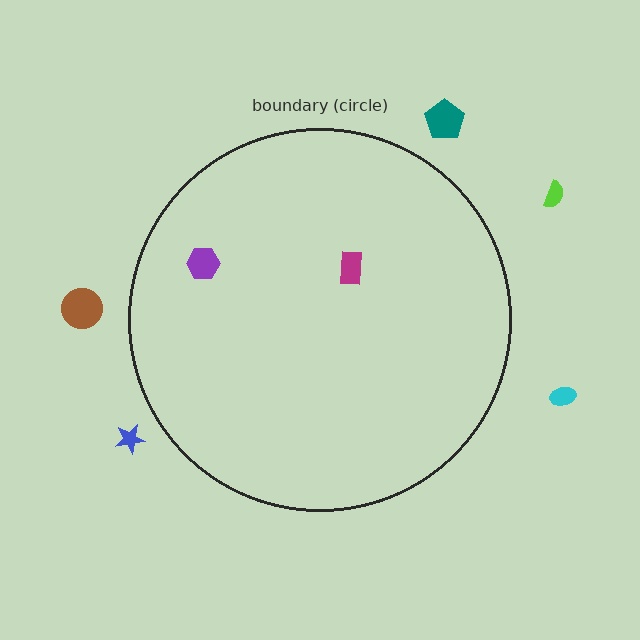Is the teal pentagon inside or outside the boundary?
Outside.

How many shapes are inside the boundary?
2 inside, 5 outside.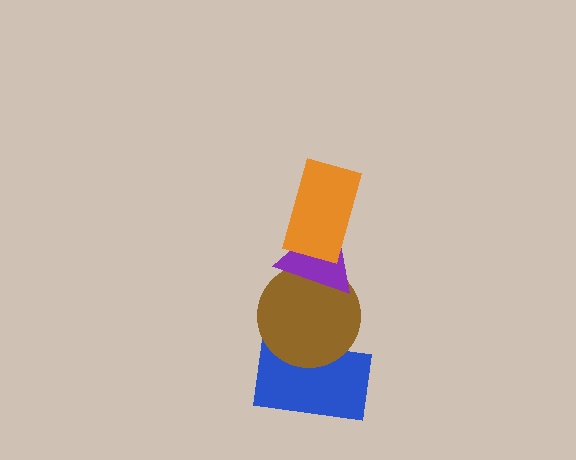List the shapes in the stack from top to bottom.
From top to bottom: the orange rectangle, the purple triangle, the brown circle, the blue rectangle.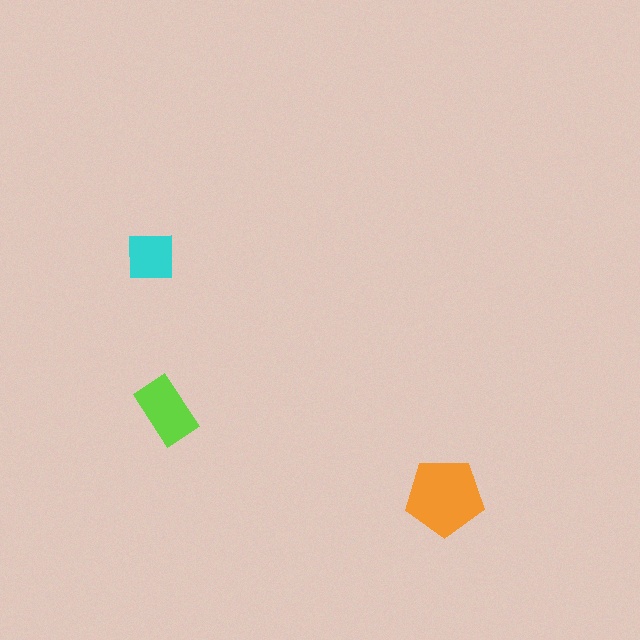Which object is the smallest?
The cyan square.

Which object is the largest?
The orange pentagon.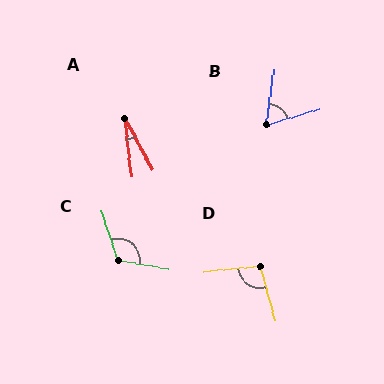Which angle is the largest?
C, at approximately 118 degrees.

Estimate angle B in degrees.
Approximately 65 degrees.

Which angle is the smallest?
A, at approximately 21 degrees.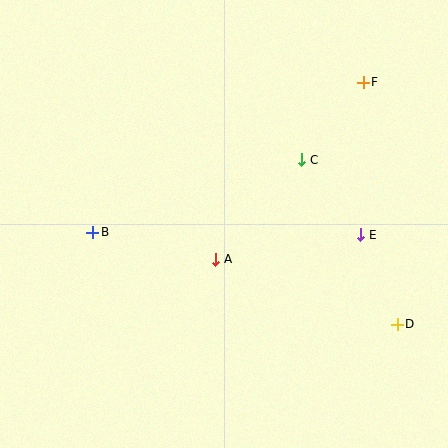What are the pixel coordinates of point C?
Point C is at (302, 160).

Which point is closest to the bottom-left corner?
Point B is closest to the bottom-left corner.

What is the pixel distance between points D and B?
The distance between D and B is 318 pixels.